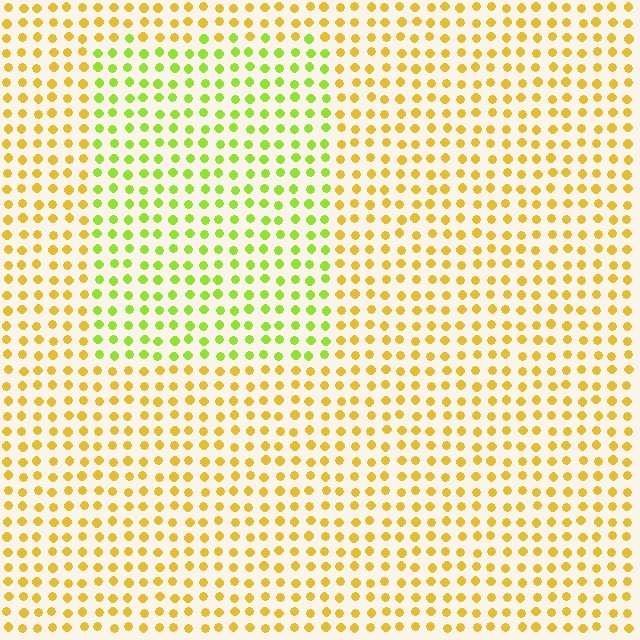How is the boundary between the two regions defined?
The boundary is defined purely by a slight shift in hue (about 40 degrees). Spacing, size, and orientation are identical on both sides.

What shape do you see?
I see a rectangle.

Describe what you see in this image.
The image is filled with small yellow elements in a uniform arrangement. A rectangle-shaped region is visible where the elements are tinted to a slightly different hue, forming a subtle color boundary.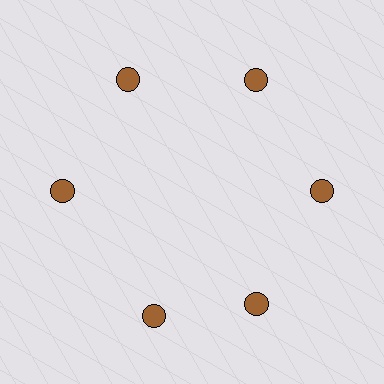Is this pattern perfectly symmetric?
No. The 6 brown circles are arranged in a ring, but one element near the 7 o'clock position is rotated out of alignment along the ring, breaking the 6-fold rotational symmetry.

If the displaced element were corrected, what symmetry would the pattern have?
It would have 6-fold rotational symmetry — the pattern would map onto itself every 60 degrees.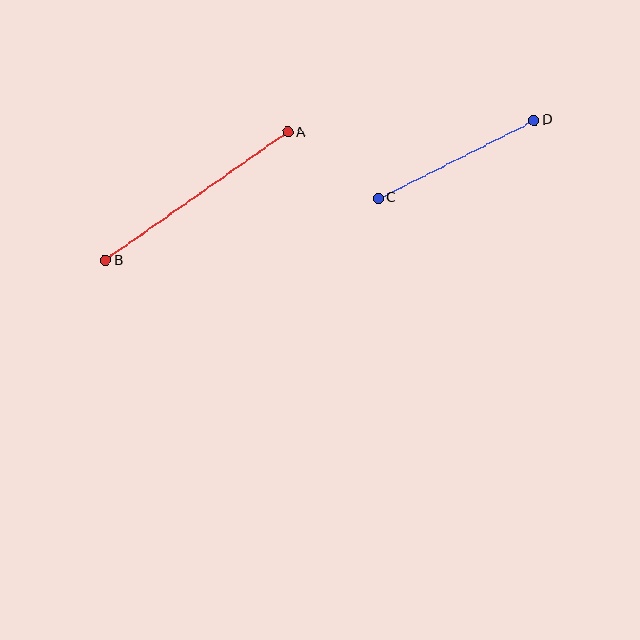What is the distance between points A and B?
The distance is approximately 223 pixels.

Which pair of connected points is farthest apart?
Points A and B are farthest apart.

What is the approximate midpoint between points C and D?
The midpoint is at approximately (456, 159) pixels.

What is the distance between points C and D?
The distance is approximately 174 pixels.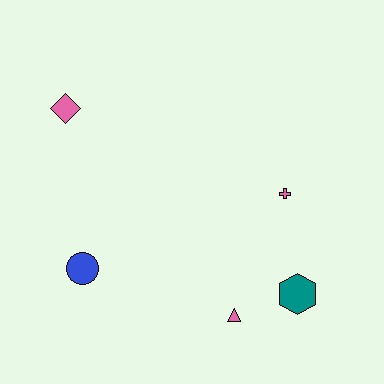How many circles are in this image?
There is 1 circle.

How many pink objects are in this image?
There are 3 pink objects.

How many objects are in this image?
There are 5 objects.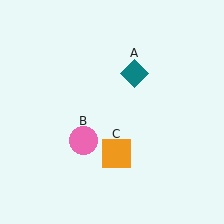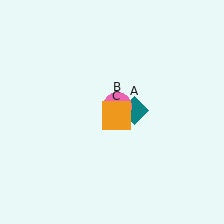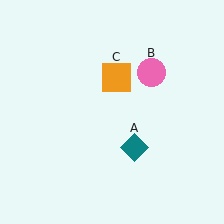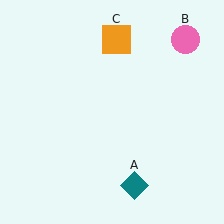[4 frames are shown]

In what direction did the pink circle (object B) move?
The pink circle (object B) moved up and to the right.